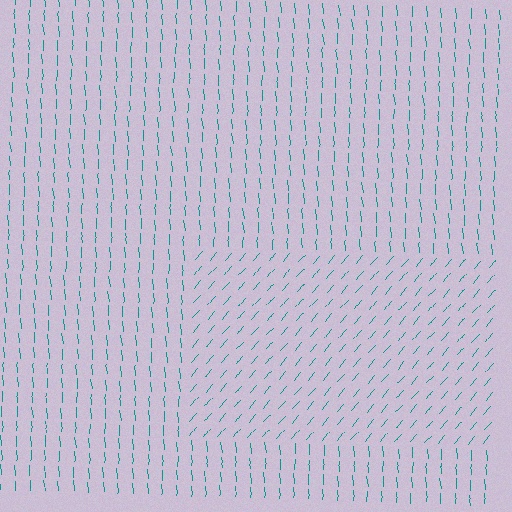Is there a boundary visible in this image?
Yes, there is a texture boundary formed by a change in line orientation.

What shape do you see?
I see a rectangle.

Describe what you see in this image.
The image is filled with small teal line segments. A rectangle region in the image has lines oriented differently from the surrounding lines, creating a visible texture boundary.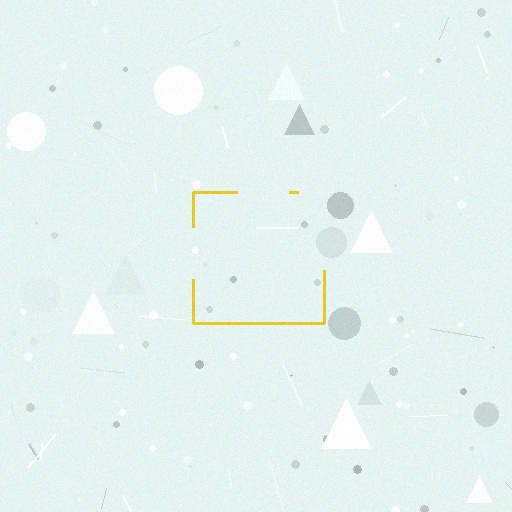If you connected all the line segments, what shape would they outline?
They would outline a square.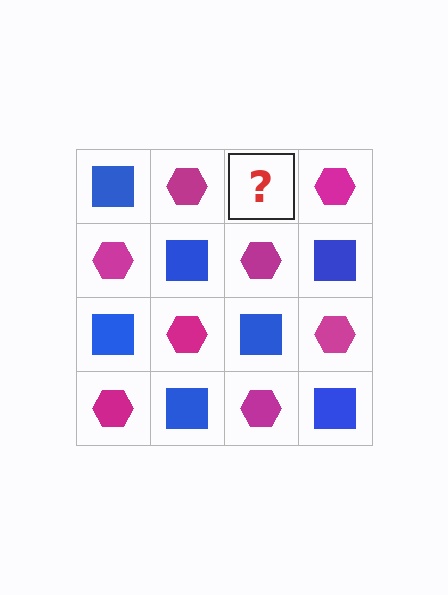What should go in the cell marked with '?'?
The missing cell should contain a blue square.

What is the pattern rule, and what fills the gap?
The rule is that it alternates blue square and magenta hexagon in a checkerboard pattern. The gap should be filled with a blue square.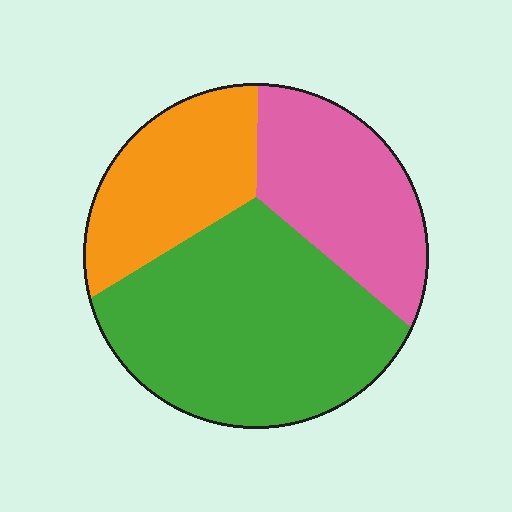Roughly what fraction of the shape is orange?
Orange covers 24% of the shape.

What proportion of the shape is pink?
Pink takes up about one quarter (1/4) of the shape.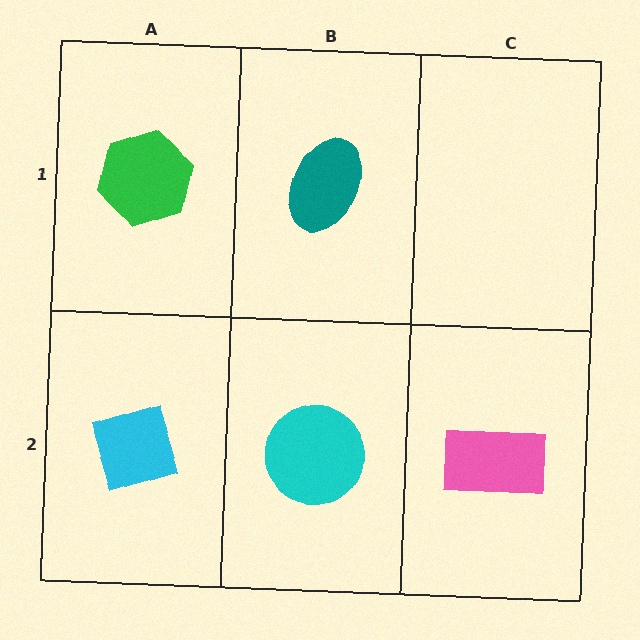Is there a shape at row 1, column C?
No, that cell is empty.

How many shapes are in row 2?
3 shapes.